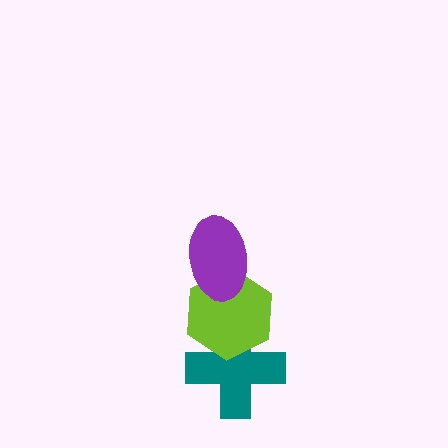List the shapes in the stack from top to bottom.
From top to bottom: the purple ellipse, the lime hexagon, the teal cross.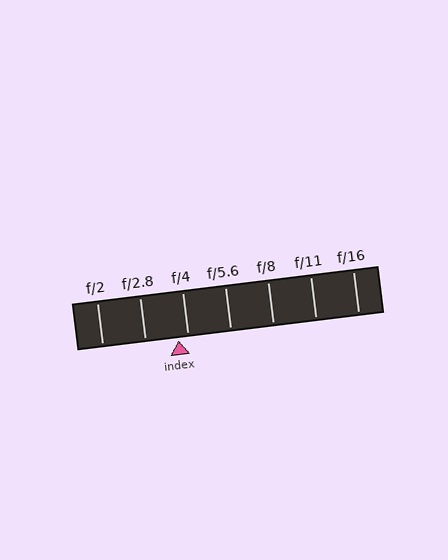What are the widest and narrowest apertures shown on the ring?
The widest aperture shown is f/2 and the narrowest is f/16.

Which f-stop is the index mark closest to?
The index mark is closest to f/4.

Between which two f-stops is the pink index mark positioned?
The index mark is between f/2.8 and f/4.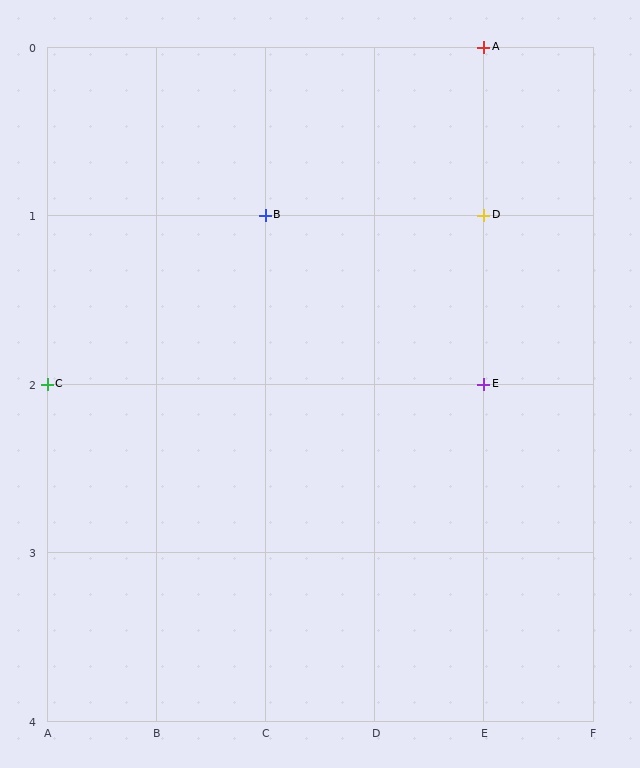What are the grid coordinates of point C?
Point C is at grid coordinates (A, 2).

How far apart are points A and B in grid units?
Points A and B are 2 columns and 1 row apart (about 2.2 grid units diagonally).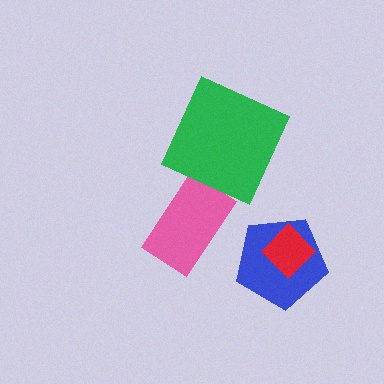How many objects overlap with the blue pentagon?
1 object overlaps with the blue pentagon.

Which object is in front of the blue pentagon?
The red diamond is in front of the blue pentagon.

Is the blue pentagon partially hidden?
Yes, it is partially covered by another shape.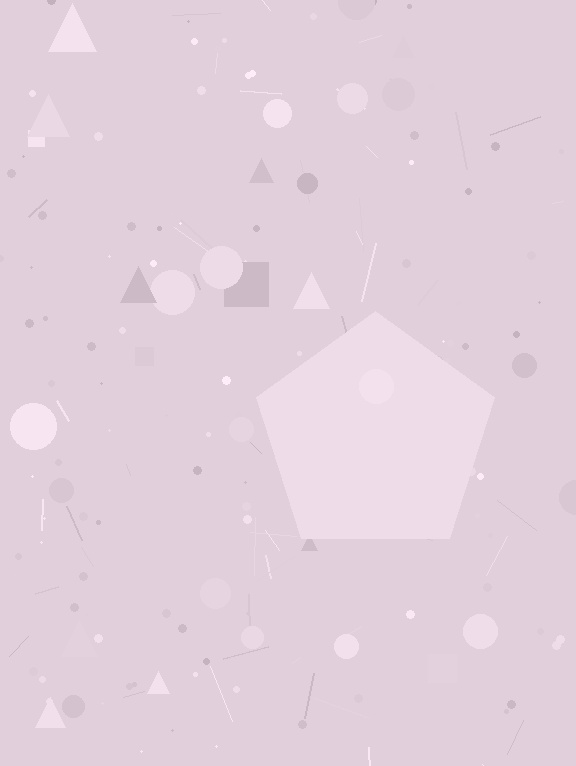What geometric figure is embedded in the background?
A pentagon is embedded in the background.